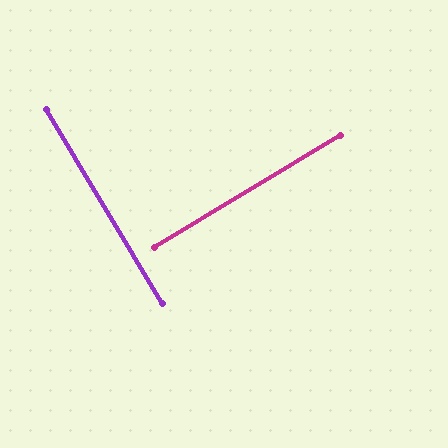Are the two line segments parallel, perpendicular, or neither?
Perpendicular — they meet at approximately 90°.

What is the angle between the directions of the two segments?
Approximately 90 degrees.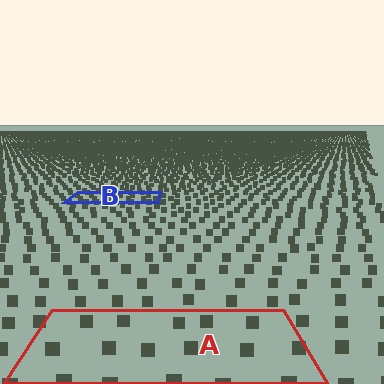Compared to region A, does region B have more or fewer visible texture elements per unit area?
Region B has more texture elements per unit area — they are packed more densely because it is farther away.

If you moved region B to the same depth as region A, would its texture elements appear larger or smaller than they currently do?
They would appear larger. At a closer depth, the same texture elements are projected at a bigger on-screen size.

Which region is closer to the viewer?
Region A is closer. The texture elements there are larger and more spread out.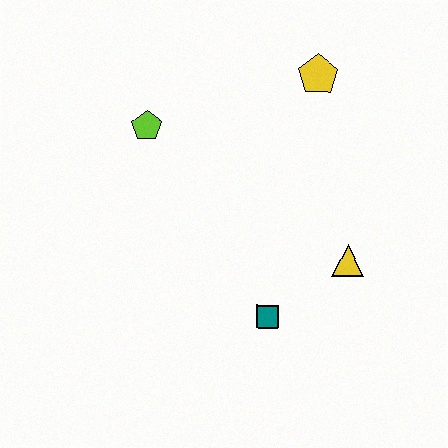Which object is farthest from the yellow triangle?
The lime pentagon is farthest from the yellow triangle.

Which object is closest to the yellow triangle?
The teal square is closest to the yellow triangle.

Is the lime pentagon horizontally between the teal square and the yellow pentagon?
No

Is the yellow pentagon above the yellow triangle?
Yes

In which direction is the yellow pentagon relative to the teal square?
The yellow pentagon is above the teal square.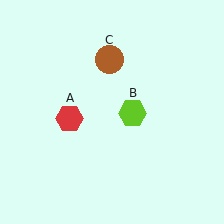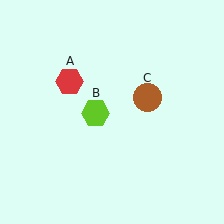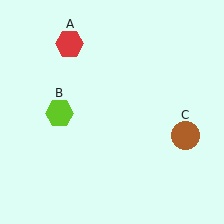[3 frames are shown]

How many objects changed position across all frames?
3 objects changed position: red hexagon (object A), lime hexagon (object B), brown circle (object C).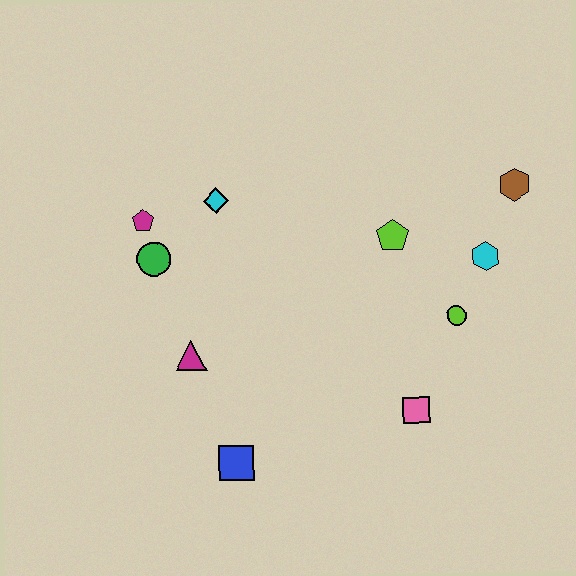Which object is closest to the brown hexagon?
The cyan hexagon is closest to the brown hexagon.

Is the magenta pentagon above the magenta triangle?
Yes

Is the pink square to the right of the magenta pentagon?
Yes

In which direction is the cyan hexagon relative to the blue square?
The cyan hexagon is to the right of the blue square.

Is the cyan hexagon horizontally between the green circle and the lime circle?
No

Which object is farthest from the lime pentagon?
The blue square is farthest from the lime pentagon.